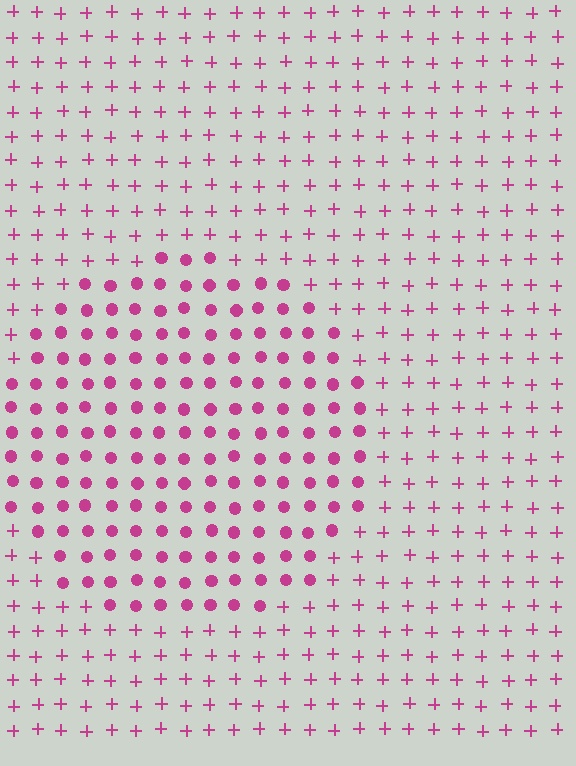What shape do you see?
I see a circle.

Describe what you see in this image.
The image is filled with small magenta elements arranged in a uniform grid. A circle-shaped region contains circles, while the surrounding area contains plus signs. The boundary is defined purely by the change in element shape.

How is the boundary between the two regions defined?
The boundary is defined by a change in element shape: circles inside vs. plus signs outside. All elements share the same color and spacing.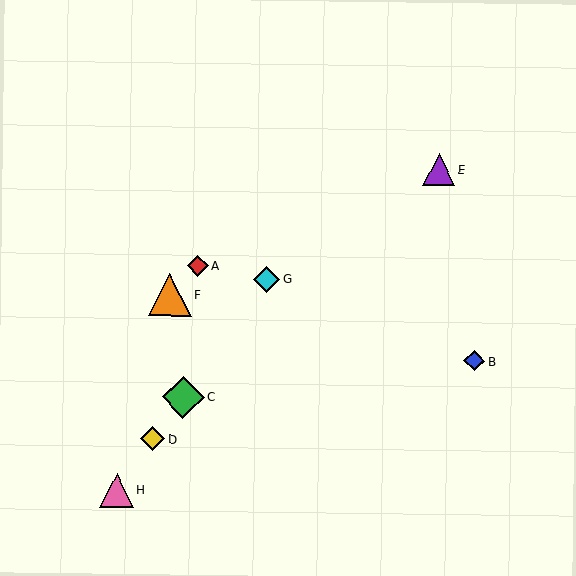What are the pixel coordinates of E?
Object E is at (439, 169).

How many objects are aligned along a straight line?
4 objects (C, D, G, H) are aligned along a straight line.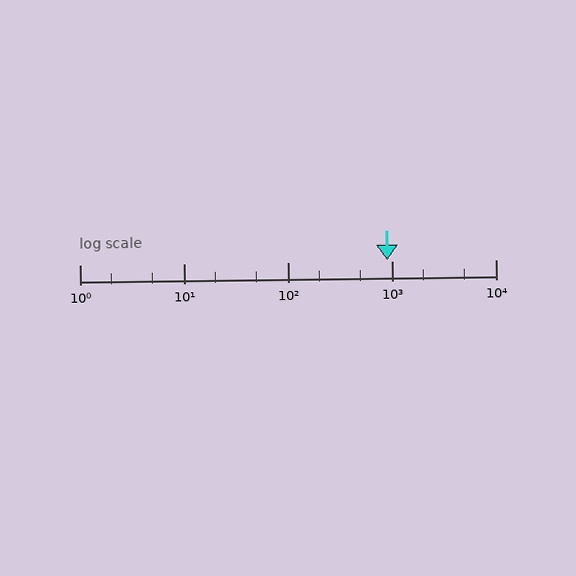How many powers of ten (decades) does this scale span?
The scale spans 4 decades, from 1 to 10000.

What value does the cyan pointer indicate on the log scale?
The pointer indicates approximately 900.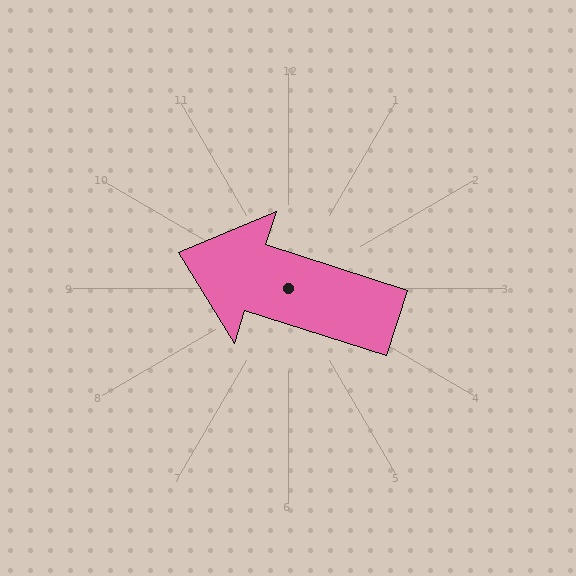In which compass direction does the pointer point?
West.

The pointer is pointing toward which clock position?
Roughly 10 o'clock.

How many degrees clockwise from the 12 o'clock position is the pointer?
Approximately 288 degrees.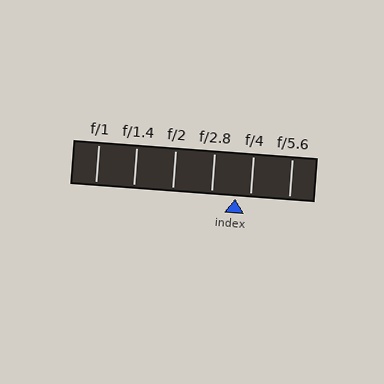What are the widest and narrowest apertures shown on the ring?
The widest aperture shown is f/1 and the narrowest is f/5.6.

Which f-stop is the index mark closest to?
The index mark is closest to f/4.